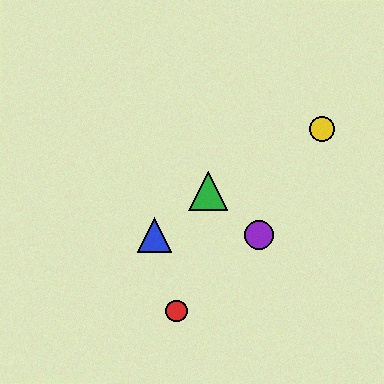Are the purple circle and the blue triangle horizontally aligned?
Yes, both are at y≈235.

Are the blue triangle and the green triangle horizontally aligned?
No, the blue triangle is at y≈235 and the green triangle is at y≈191.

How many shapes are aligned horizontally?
2 shapes (the blue triangle, the purple circle) are aligned horizontally.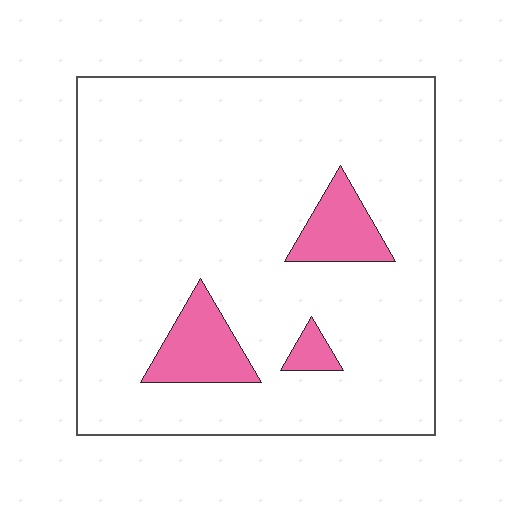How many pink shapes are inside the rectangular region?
3.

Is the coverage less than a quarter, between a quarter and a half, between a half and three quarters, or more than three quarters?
Less than a quarter.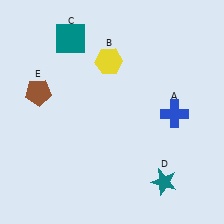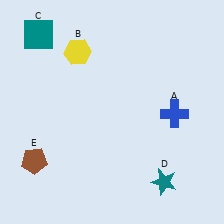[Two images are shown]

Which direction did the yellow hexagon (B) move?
The yellow hexagon (B) moved left.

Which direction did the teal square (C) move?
The teal square (C) moved left.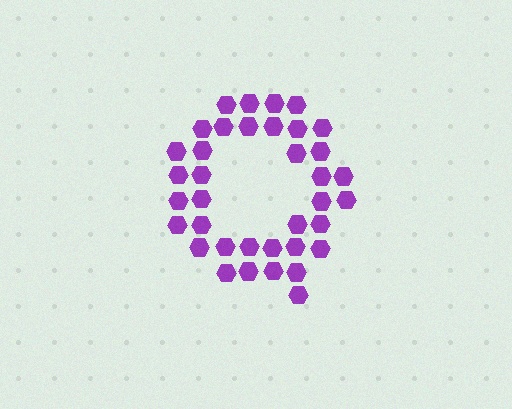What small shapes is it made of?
It is made of small hexagons.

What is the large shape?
The large shape is the letter Q.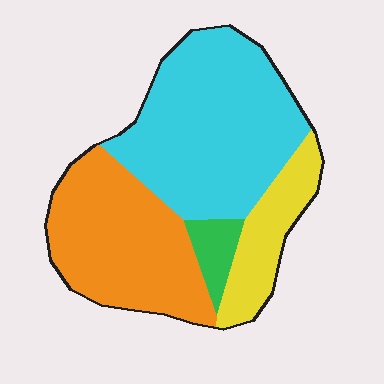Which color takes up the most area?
Cyan, at roughly 45%.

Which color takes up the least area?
Green, at roughly 5%.